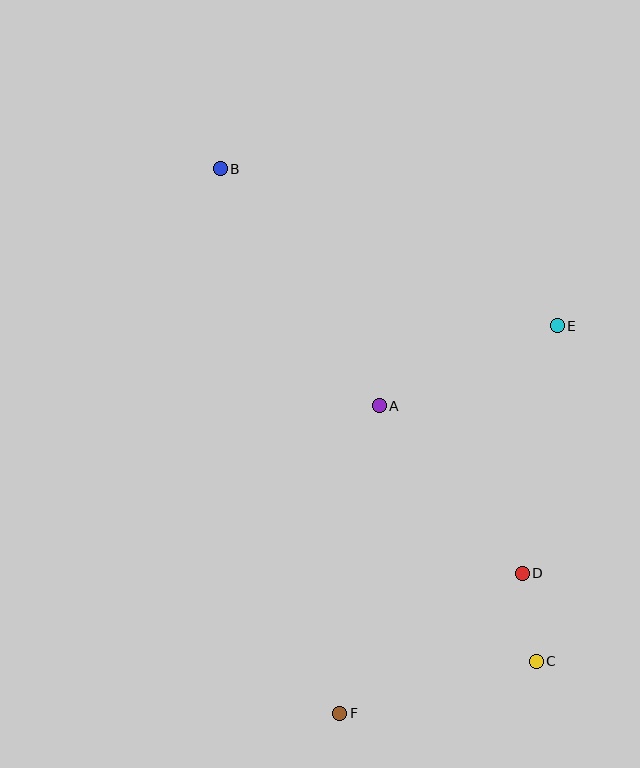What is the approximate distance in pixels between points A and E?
The distance between A and E is approximately 195 pixels.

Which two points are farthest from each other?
Points B and C are farthest from each other.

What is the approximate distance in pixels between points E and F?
The distance between E and F is approximately 444 pixels.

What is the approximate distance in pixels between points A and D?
The distance between A and D is approximately 221 pixels.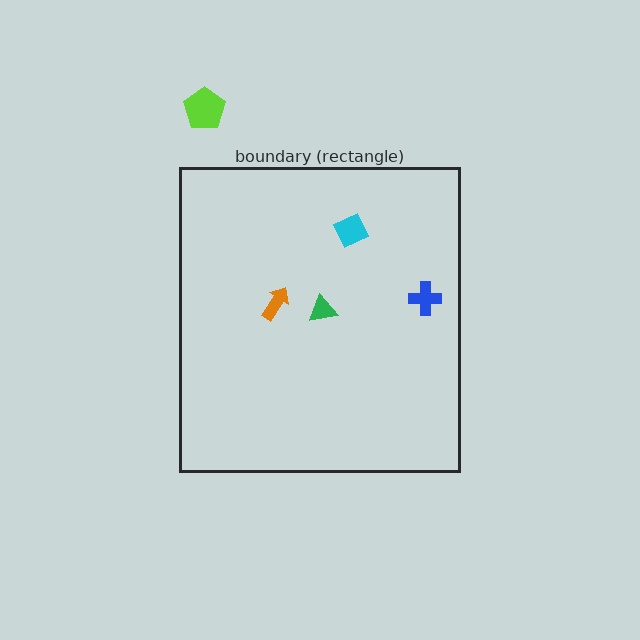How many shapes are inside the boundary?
4 inside, 1 outside.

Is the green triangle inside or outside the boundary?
Inside.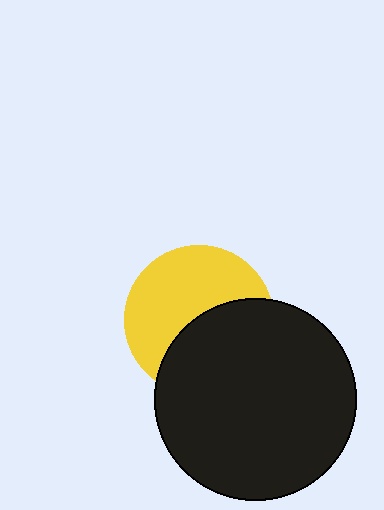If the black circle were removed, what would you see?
You would see the complete yellow circle.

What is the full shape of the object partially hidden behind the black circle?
The partially hidden object is a yellow circle.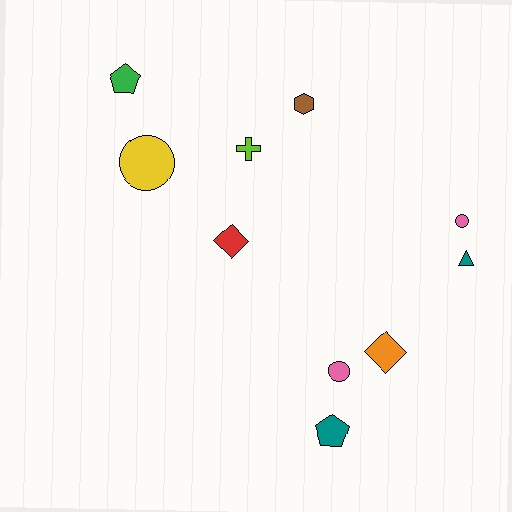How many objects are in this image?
There are 10 objects.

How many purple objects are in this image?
There are no purple objects.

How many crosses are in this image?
There is 1 cross.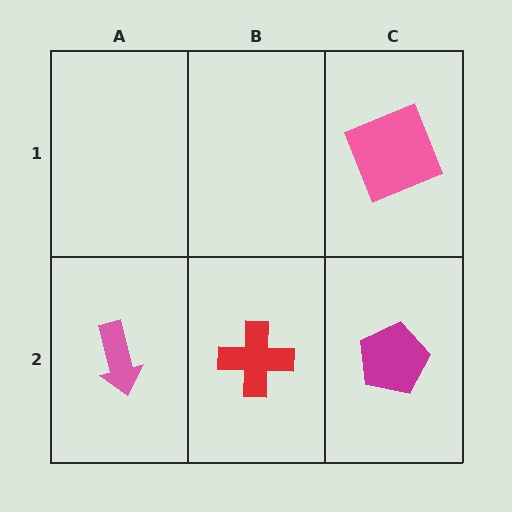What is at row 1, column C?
A pink square.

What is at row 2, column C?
A magenta pentagon.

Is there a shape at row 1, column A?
No, that cell is empty.